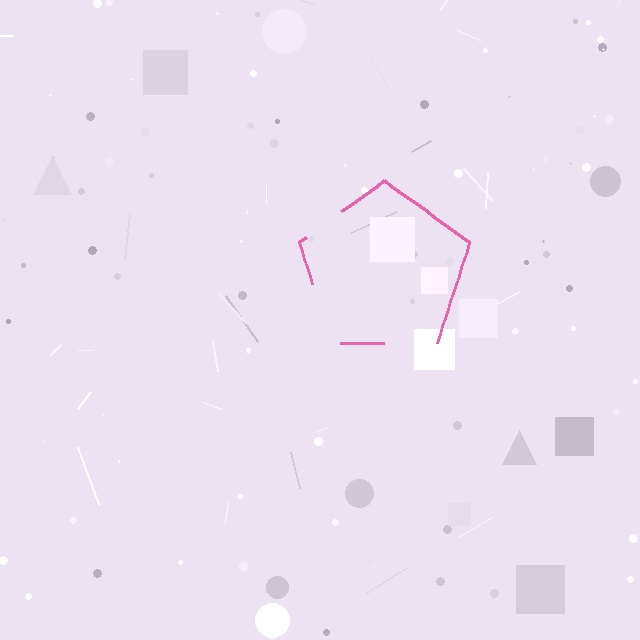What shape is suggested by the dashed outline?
The dashed outline suggests a pentagon.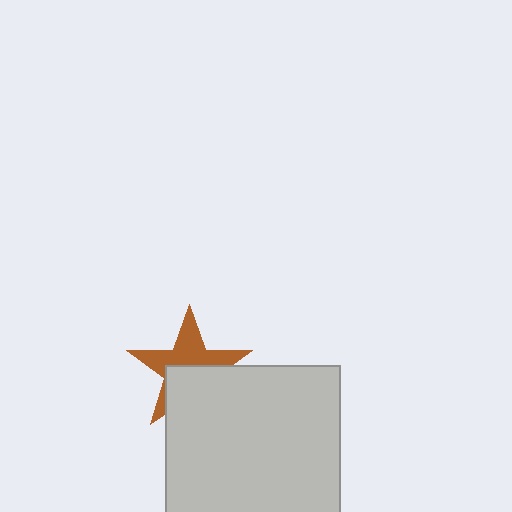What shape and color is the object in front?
The object in front is a light gray square.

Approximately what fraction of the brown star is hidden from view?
Roughly 45% of the brown star is hidden behind the light gray square.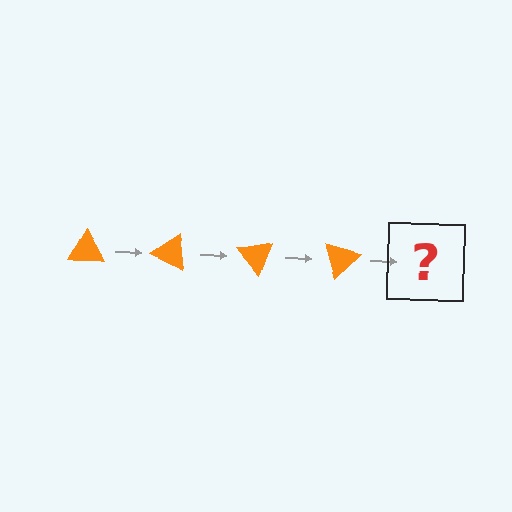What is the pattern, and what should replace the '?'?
The pattern is that the triangle rotates 25 degrees each step. The '?' should be an orange triangle rotated 100 degrees.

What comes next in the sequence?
The next element should be an orange triangle rotated 100 degrees.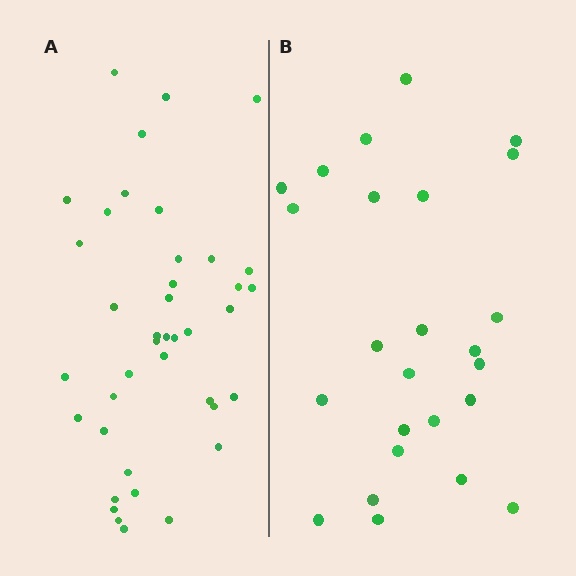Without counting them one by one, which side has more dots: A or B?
Region A (the left region) has more dots.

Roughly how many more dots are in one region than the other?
Region A has approximately 15 more dots than region B.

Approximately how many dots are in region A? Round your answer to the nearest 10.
About 40 dots.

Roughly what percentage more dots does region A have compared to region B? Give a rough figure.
About 60% more.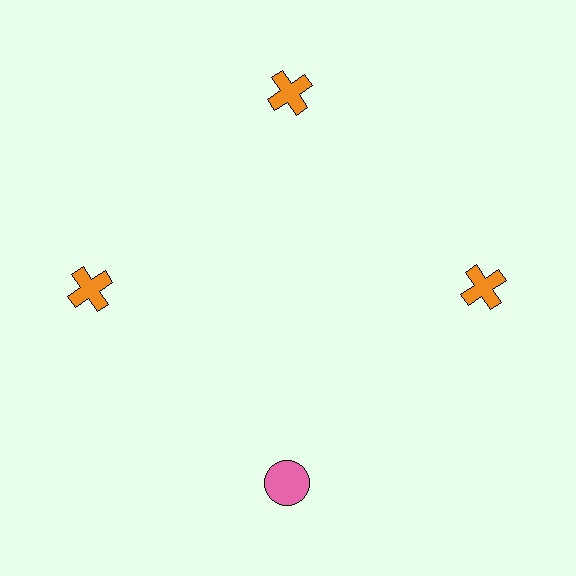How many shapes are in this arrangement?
There are 4 shapes arranged in a ring pattern.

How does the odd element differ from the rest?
It differs in both color (pink instead of orange) and shape (circle instead of cross).